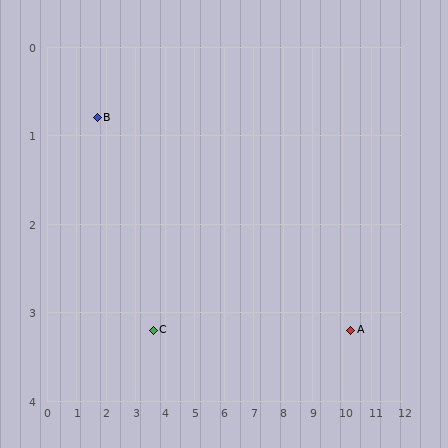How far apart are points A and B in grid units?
Points A and B are about 8.9 grid units apart.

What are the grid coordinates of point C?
Point C is at approximately (3.6, 3.2).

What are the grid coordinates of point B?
Point B is at approximately (1.7, 0.8).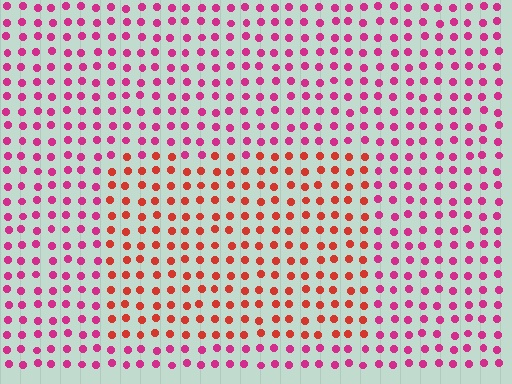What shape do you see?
I see a rectangle.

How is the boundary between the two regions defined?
The boundary is defined purely by a slight shift in hue (about 39 degrees). Spacing, size, and orientation are identical on both sides.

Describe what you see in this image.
The image is filled with small magenta elements in a uniform arrangement. A rectangle-shaped region is visible where the elements are tinted to a slightly different hue, forming a subtle color boundary.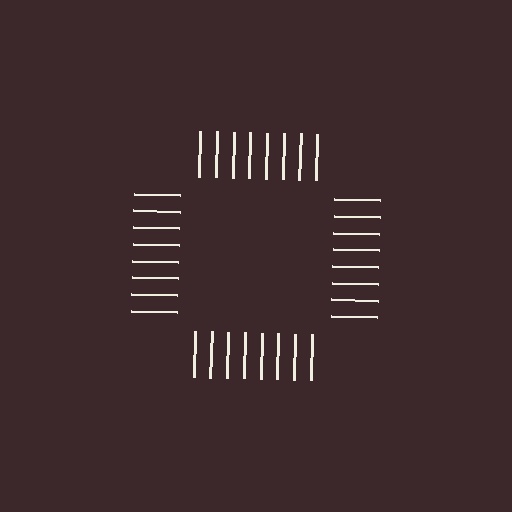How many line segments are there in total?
32 — 8 along each of the 4 edges.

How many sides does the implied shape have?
4 sides — the line-ends trace a square.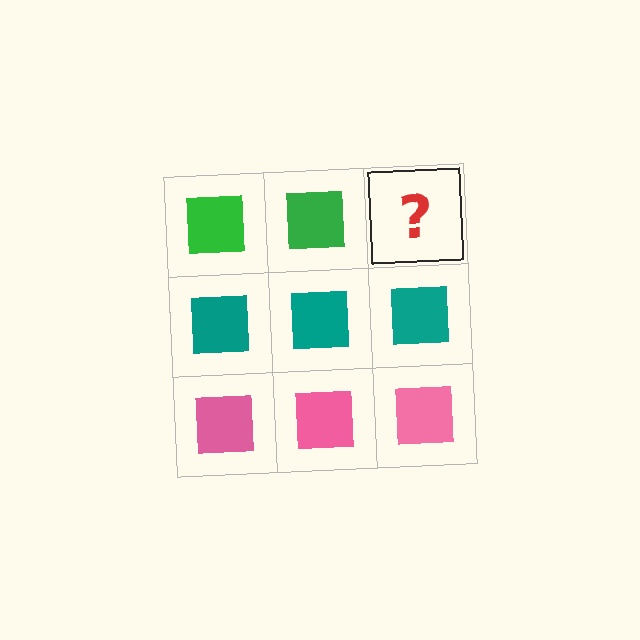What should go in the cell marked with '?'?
The missing cell should contain a green square.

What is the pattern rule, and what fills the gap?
The rule is that each row has a consistent color. The gap should be filled with a green square.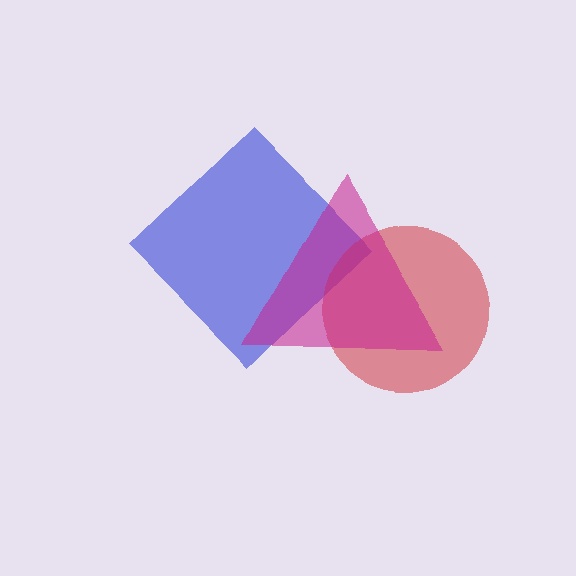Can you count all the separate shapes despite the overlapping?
Yes, there are 3 separate shapes.